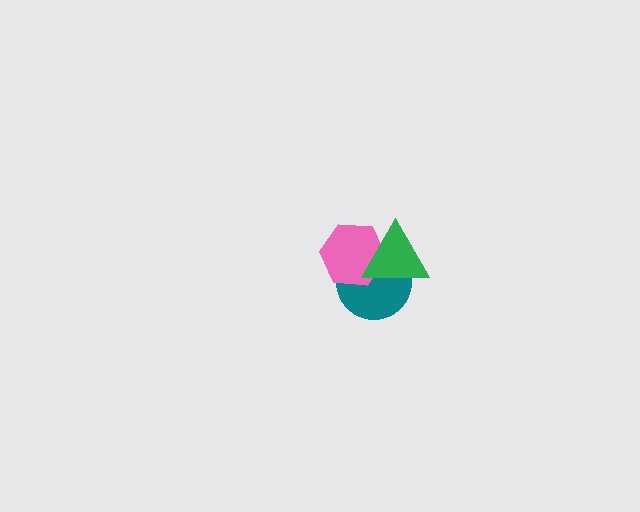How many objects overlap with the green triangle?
2 objects overlap with the green triangle.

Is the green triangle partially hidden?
No, no other shape covers it.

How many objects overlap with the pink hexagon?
2 objects overlap with the pink hexagon.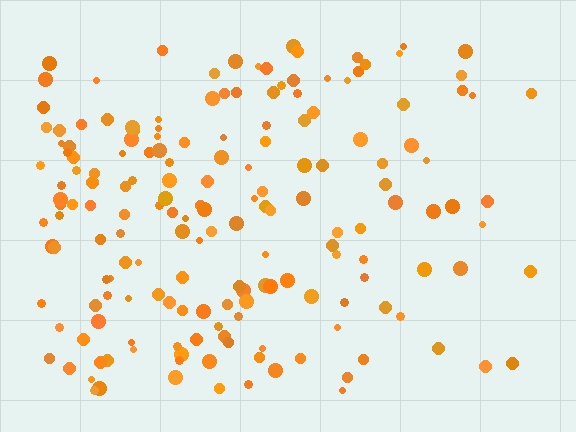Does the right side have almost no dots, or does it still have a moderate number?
Still a moderate number, just noticeably fewer than the left.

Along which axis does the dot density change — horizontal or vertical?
Horizontal.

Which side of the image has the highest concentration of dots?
The left.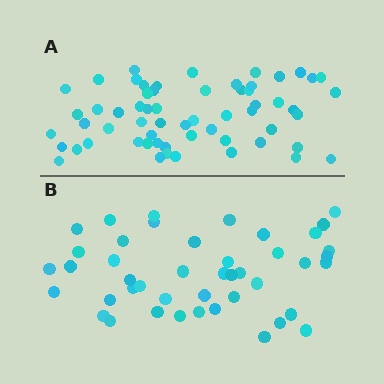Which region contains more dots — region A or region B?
Region A (the top region) has more dots.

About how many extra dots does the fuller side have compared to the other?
Region A has approximately 15 more dots than region B.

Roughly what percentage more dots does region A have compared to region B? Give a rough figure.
About 35% more.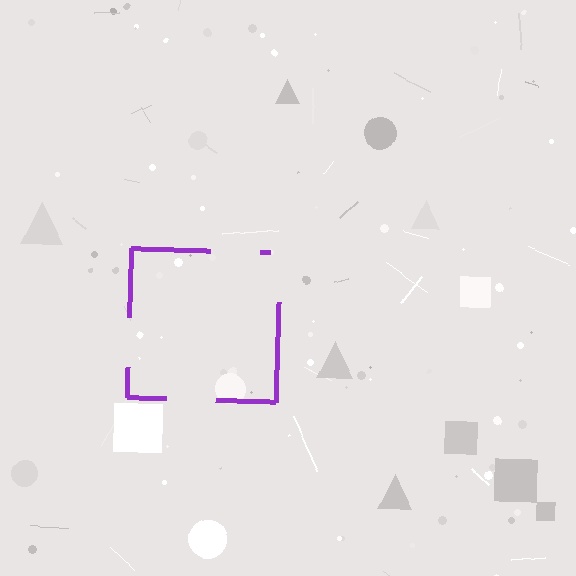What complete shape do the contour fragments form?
The contour fragments form a square.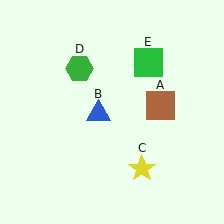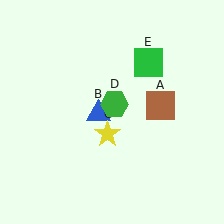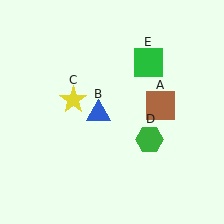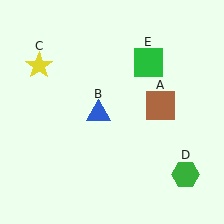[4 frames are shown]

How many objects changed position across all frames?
2 objects changed position: yellow star (object C), green hexagon (object D).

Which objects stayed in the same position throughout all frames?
Brown square (object A) and blue triangle (object B) and green square (object E) remained stationary.